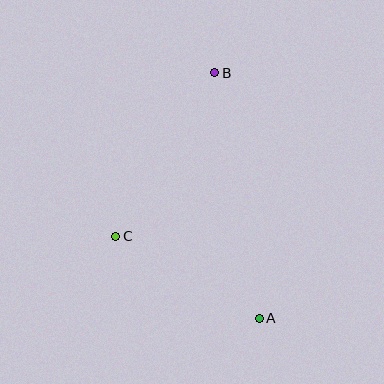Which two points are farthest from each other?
Points A and B are farthest from each other.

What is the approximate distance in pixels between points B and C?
The distance between B and C is approximately 191 pixels.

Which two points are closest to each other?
Points A and C are closest to each other.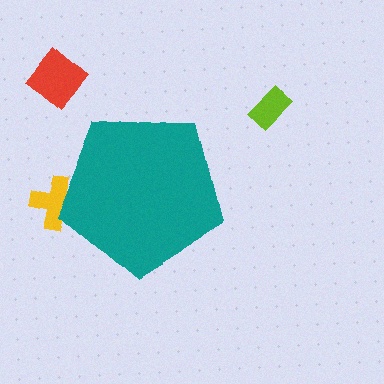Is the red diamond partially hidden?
No, the red diamond is fully visible.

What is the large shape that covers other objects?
A teal pentagon.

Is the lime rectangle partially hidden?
No, the lime rectangle is fully visible.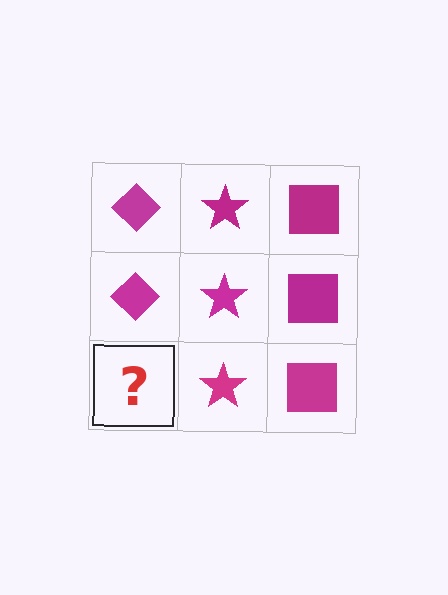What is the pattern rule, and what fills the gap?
The rule is that each column has a consistent shape. The gap should be filled with a magenta diamond.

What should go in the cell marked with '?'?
The missing cell should contain a magenta diamond.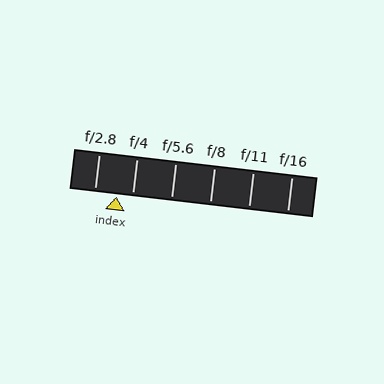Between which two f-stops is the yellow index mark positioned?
The index mark is between f/2.8 and f/4.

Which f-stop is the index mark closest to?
The index mark is closest to f/4.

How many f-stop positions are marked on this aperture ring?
There are 6 f-stop positions marked.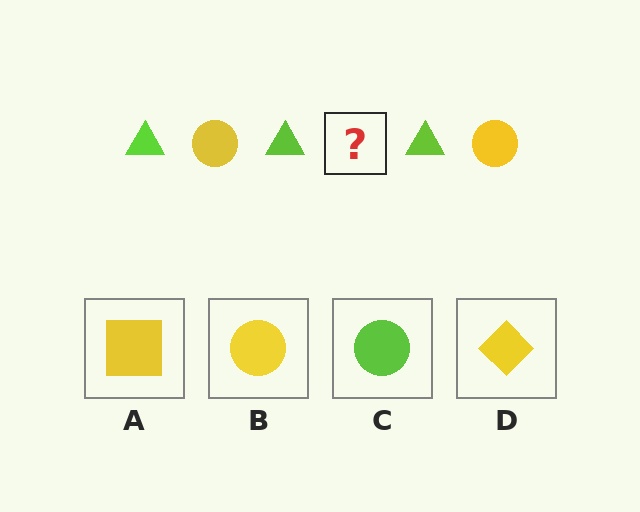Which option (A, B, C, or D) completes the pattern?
B.